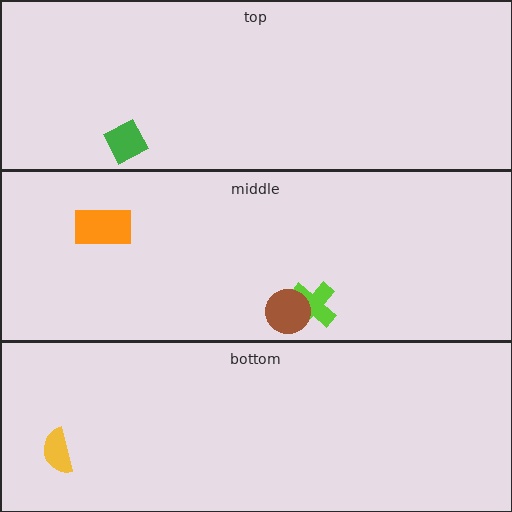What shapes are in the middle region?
The lime cross, the brown circle, the orange rectangle.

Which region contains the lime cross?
The middle region.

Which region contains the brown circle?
The middle region.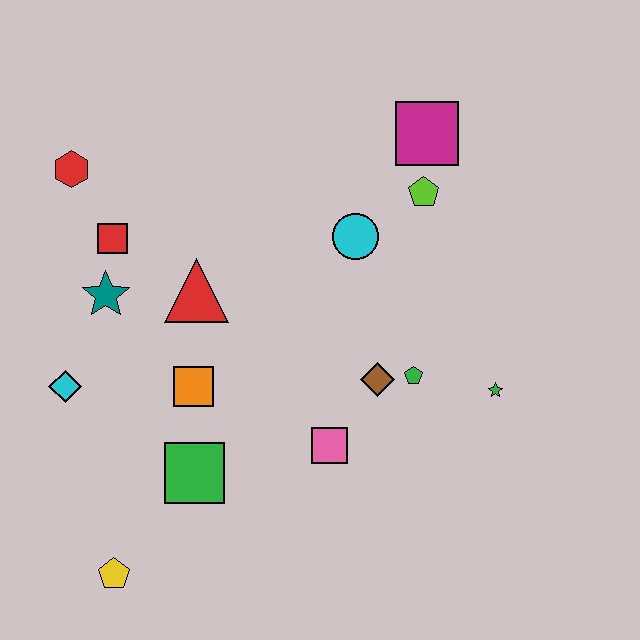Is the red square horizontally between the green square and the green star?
No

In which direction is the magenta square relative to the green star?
The magenta square is above the green star.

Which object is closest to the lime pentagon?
The magenta square is closest to the lime pentagon.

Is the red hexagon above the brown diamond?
Yes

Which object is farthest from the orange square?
The magenta square is farthest from the orange square.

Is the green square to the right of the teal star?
Yes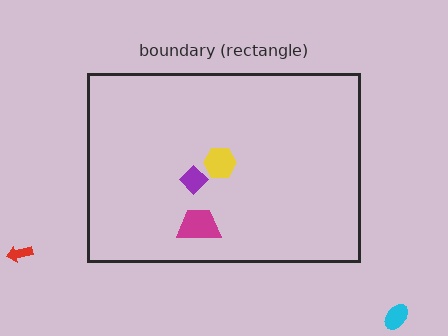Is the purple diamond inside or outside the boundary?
Inside.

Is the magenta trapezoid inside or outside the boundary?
Inside.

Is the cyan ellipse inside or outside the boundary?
Outside.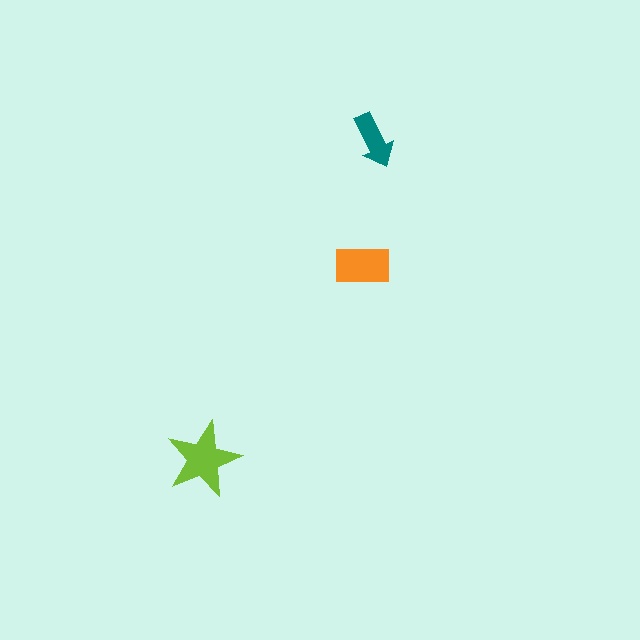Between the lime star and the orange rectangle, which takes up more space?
The lime star.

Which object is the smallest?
The teal arrow.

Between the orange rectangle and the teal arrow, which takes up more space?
The orange rectangle.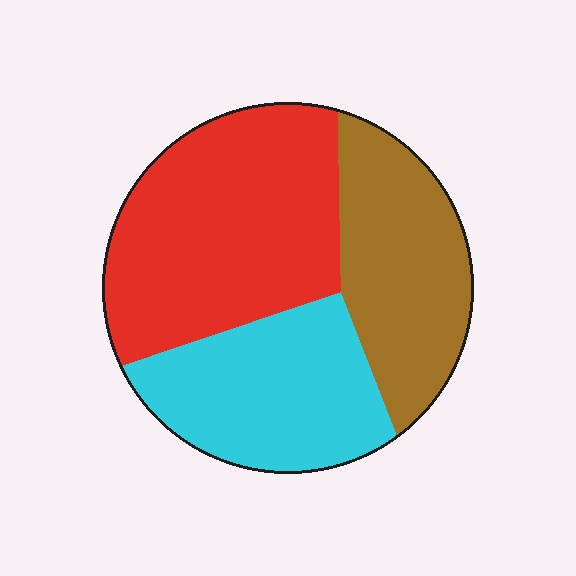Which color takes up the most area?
Red, at roughly 45%.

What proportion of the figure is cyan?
Cyan covers around 30% of the figure.